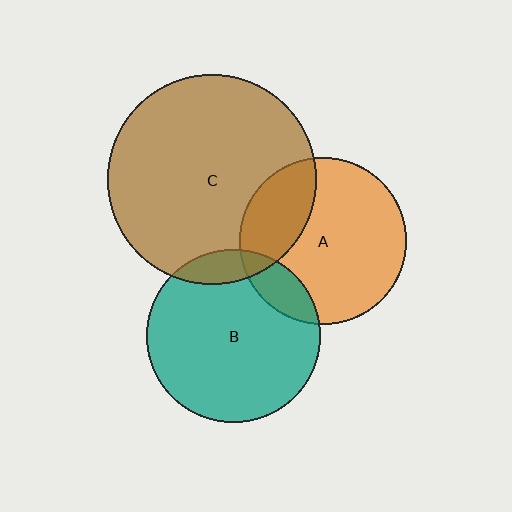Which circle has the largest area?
Circle C (brown).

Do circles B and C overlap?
Yes.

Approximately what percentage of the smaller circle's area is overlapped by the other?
Approximately 10%.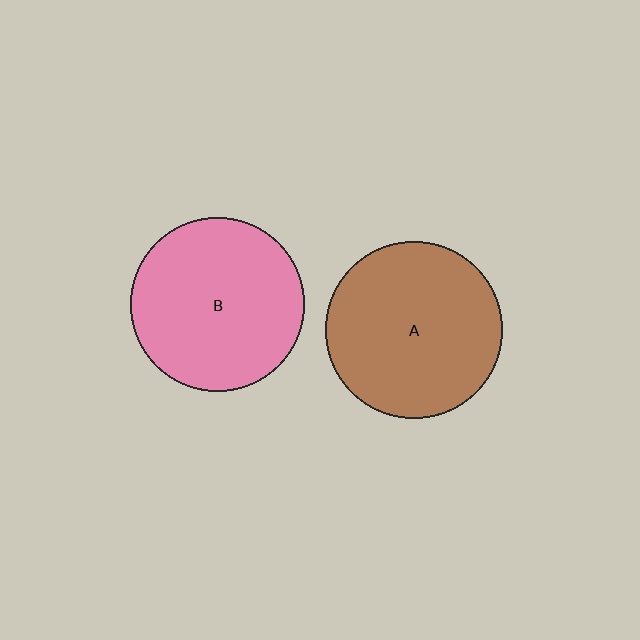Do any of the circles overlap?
No, none of the circles overlap.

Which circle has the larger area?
Circle A (brown).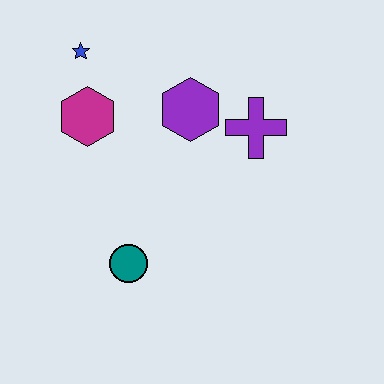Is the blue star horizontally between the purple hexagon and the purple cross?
No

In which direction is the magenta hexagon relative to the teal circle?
The magenta hexagon is above the teal circle.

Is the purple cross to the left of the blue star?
No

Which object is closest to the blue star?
The magenta hexagon is closest to the blue star.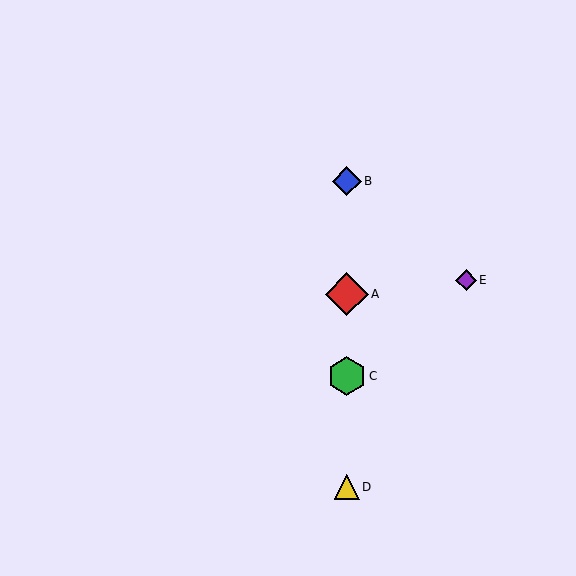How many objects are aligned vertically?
4 objects (A, B, C, D) are aligned vertically.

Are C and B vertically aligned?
Yes, both are at x≈347.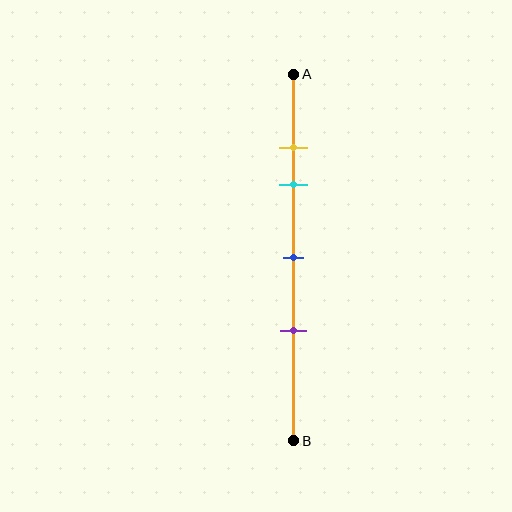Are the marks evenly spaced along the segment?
No, the marks are not evenly spaced.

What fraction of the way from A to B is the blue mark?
The blue mark is approximately 50% (0.5) of the way from A to B.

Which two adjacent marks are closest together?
The yellow and cyan marks are the closest adjacent pair.